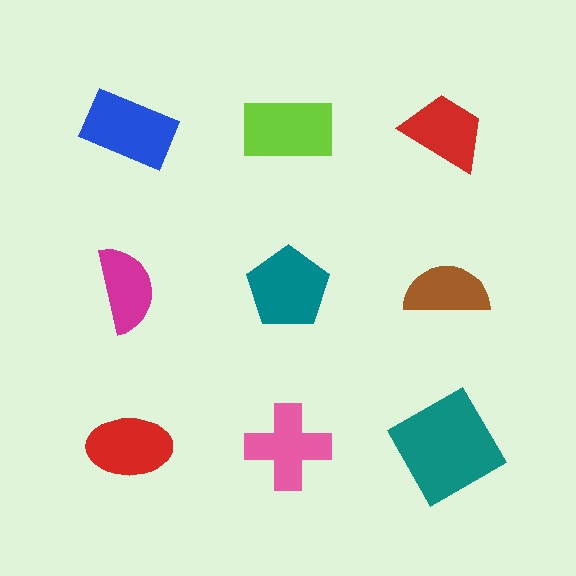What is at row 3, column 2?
A pink cross.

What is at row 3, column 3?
A teal square.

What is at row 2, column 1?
A magenta semicircle.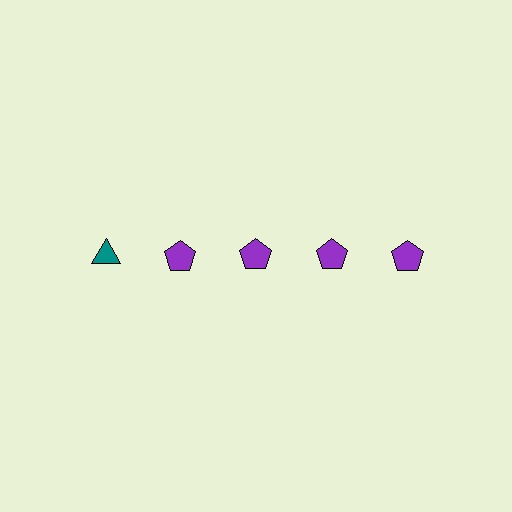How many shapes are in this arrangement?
There are 5 shapes arranged in a grid pattern.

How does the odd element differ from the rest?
It differs in both color (teal instead of purple) and shape (triangle instead of pentagon).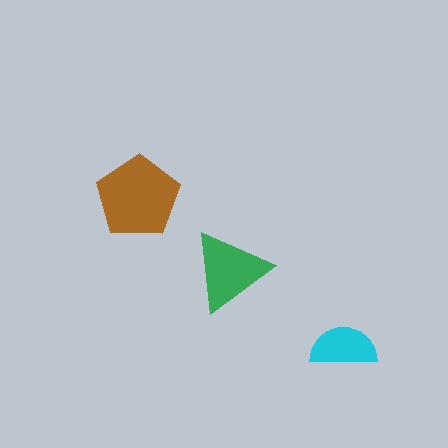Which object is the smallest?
The cyan semicircle.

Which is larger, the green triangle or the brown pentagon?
The brown pentagon.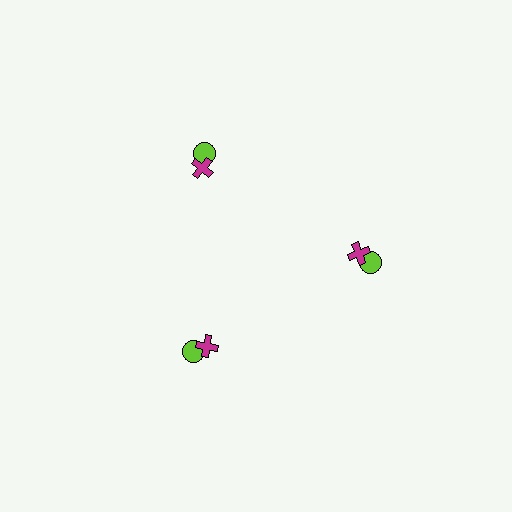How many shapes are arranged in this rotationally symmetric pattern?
There are 6 shapes, arranged in 3 groups of 2.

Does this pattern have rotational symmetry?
Yes, this pattern has 3-fold rotational symmetry. It looks the same after rotating 120 degrees around the center.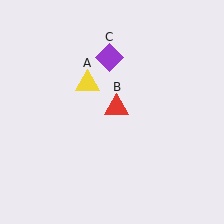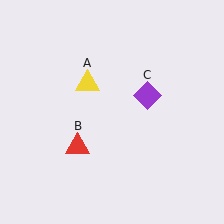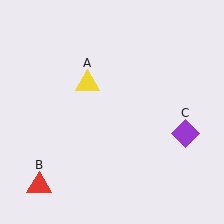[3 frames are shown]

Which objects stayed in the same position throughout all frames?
Yellow triangle (object A) remained stationary.